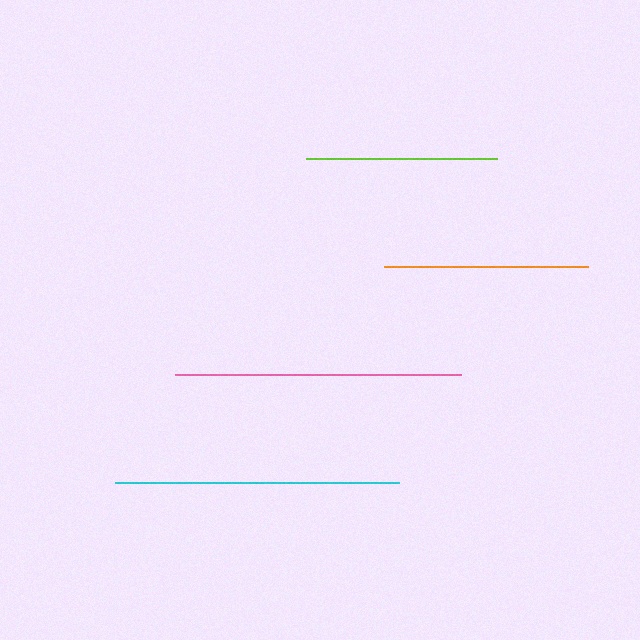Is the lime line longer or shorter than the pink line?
The pink line is longer than the lime line.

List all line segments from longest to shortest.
From longest to shortest: pink, cyan, orange, lime.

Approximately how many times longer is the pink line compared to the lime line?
The pink line is approximately 1.5 times the length of the lime line.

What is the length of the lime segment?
The lime segment is approximately 190 pixels long.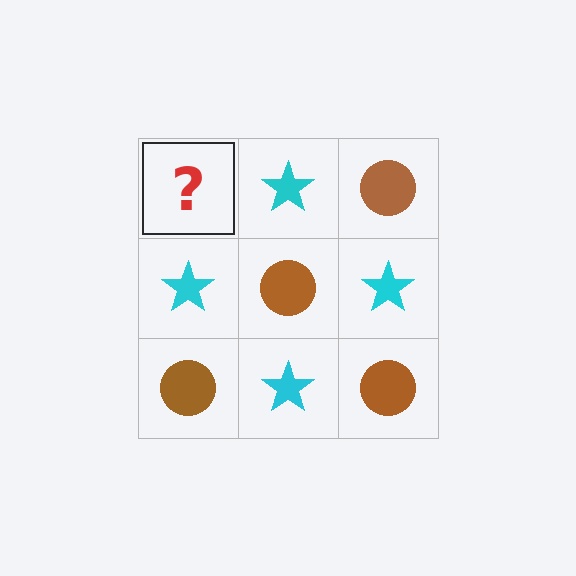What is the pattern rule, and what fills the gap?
The rule is that it alternates brown circle and cyan star in a checkerboard pattern. The gap should be filled with a brown circle.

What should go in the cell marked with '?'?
The missing cell should contain a brown circle.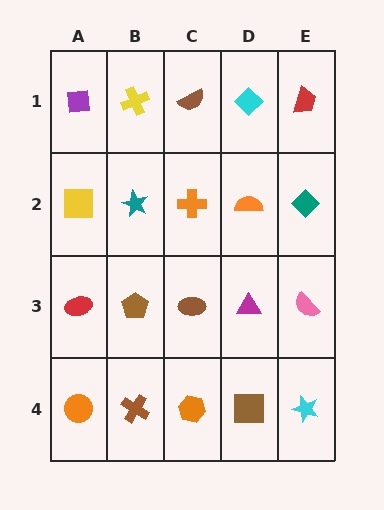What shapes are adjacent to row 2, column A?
A purple square (row 1, column A), a red ellipse (row 3, column A), a teal star (row 2, column B).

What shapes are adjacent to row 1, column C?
An orange cross (row 2, column C), a yellow cross (row 1, column B), a cyan diamond (row 1, column D).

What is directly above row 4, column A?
A red ellipse.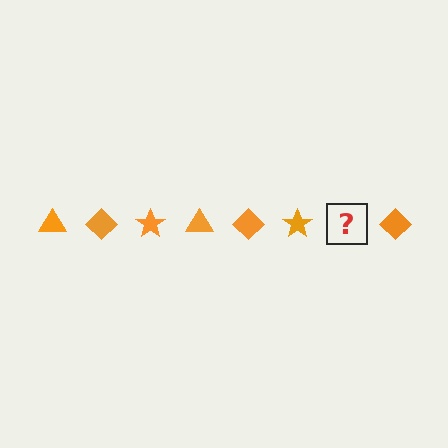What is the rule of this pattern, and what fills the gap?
The rule is that the pattern cycles through triangle, diamond, star shapes in orange. The gap should be filled with an orange triangle.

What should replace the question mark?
The question mark should be replaced with an orange triangle.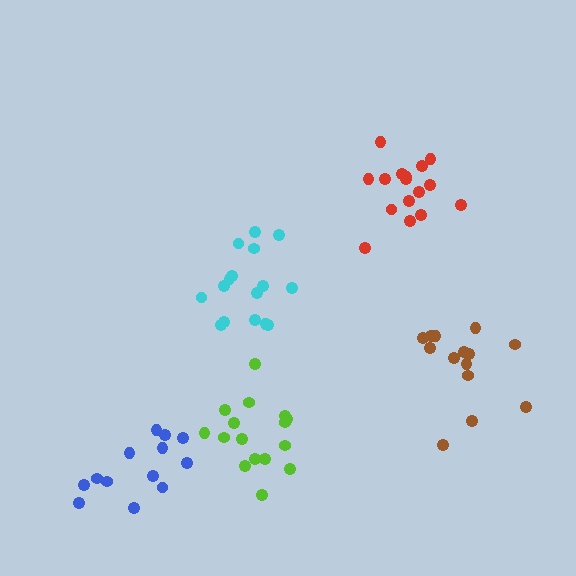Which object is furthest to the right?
The brown cluster is rightmost.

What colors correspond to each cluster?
The clusters are colored: brown, lime, cyan, red, blue.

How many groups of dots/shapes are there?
There are 5 groups.